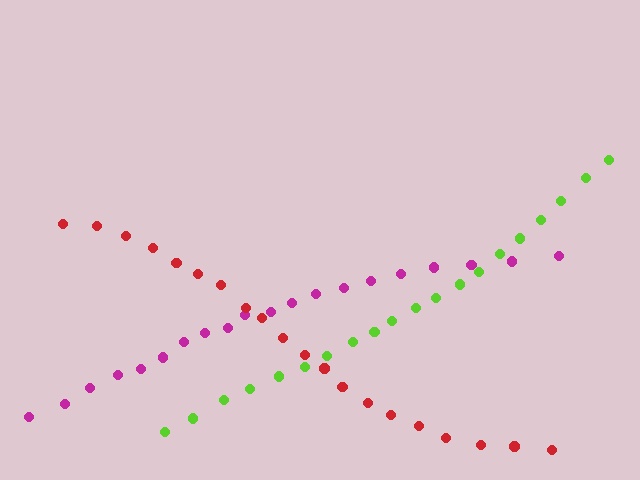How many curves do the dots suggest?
There are 3 distinct paths.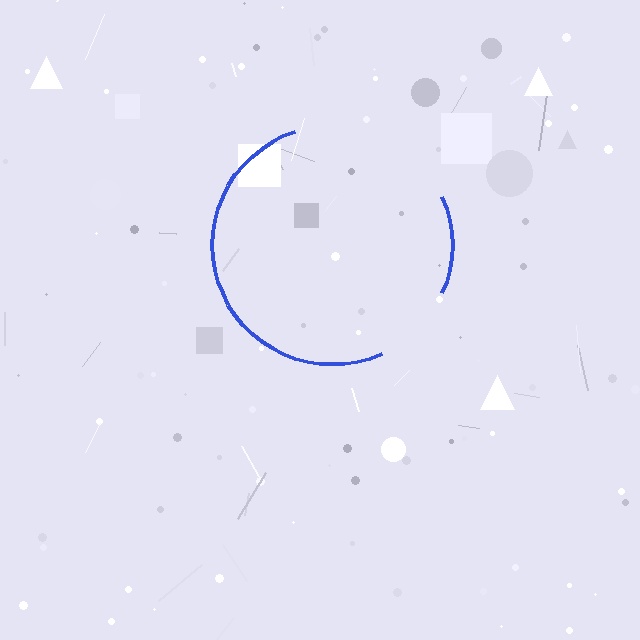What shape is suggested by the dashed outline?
The dashed outline suggests a circle.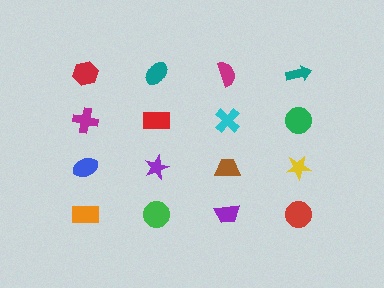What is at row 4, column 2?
A green circle.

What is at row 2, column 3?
A cyan cross.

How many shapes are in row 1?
4 shapes.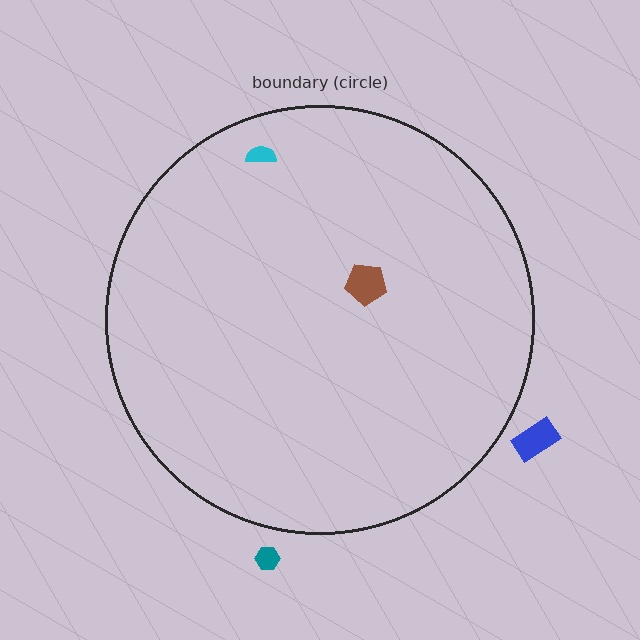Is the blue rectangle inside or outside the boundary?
Outside.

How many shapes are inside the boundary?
2 inside, 2 outside.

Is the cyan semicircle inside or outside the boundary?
Inside.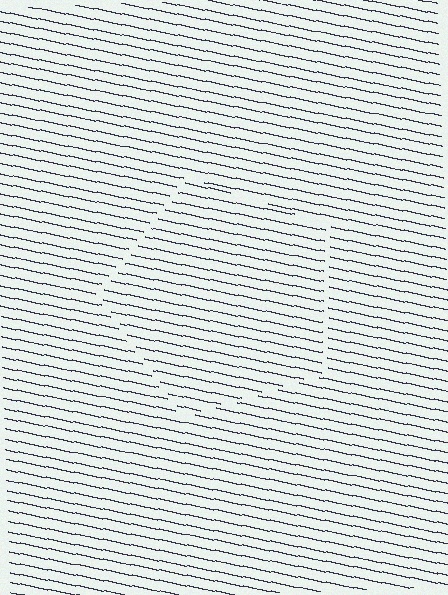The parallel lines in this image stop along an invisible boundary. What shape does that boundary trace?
An illusory pentagon. The interior of the shape contains the same grating, shifted by half a period — the contour is defined by the phase discontinuity where line-ends from the inner and outer gratings abut.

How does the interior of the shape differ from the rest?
The interior of the shape contains the same grating, shifted by half a period — the contour is defined by the phase discontinuity where line-ends from the inner and outer gratings abut.